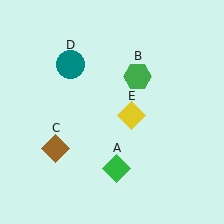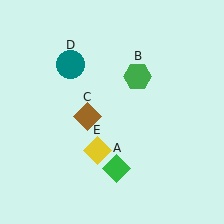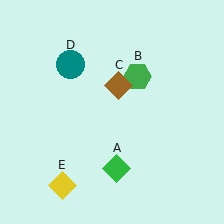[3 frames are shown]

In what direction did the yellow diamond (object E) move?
The yellow diamond (object E) moved down and to the left.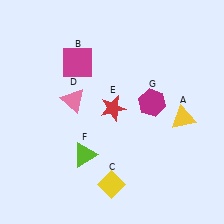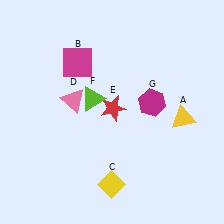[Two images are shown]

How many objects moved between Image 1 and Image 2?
1 object moved between the two images.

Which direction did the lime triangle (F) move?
The lime triangle (F) moved up.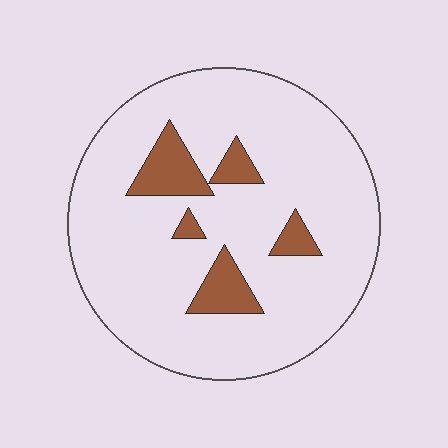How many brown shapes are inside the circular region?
5.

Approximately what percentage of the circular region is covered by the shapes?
Approximately 15%.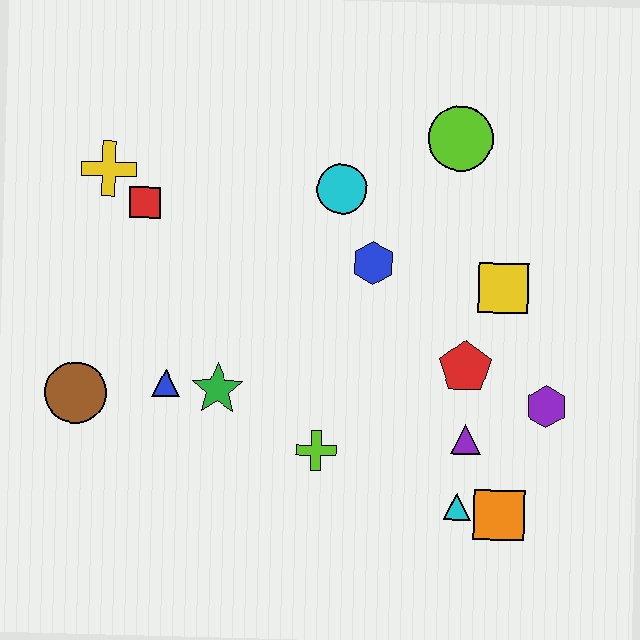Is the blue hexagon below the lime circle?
Yes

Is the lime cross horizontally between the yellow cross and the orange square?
Yes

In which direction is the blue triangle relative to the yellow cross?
The blue triangle is below the yellow cross.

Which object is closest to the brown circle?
The blue triangle is closest to the brown circle.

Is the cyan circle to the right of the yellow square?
No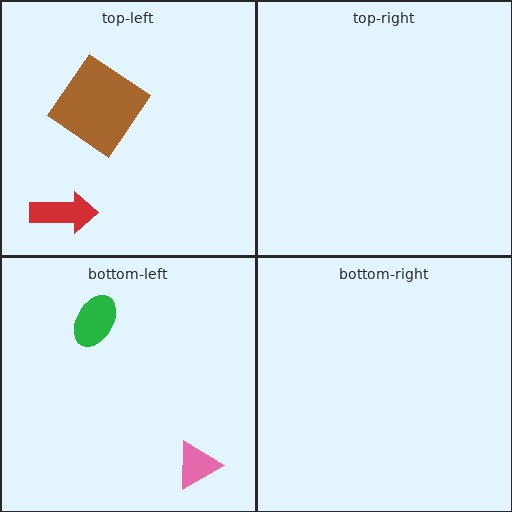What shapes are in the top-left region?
The brown diamond, the red arrow.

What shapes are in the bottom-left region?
The green ellipse, the pink triangle.